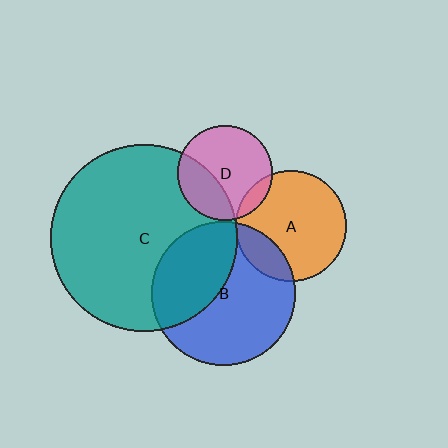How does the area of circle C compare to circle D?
Approximately 3.9 times.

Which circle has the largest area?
Circle C (teal).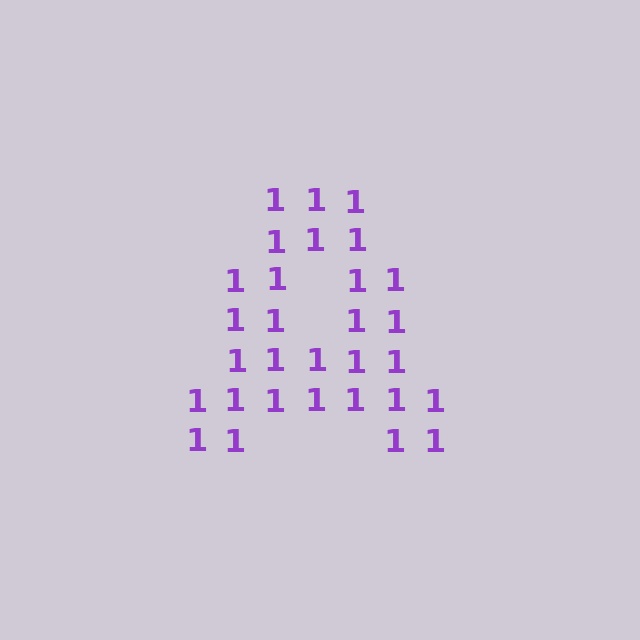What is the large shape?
The large shape is the letter A.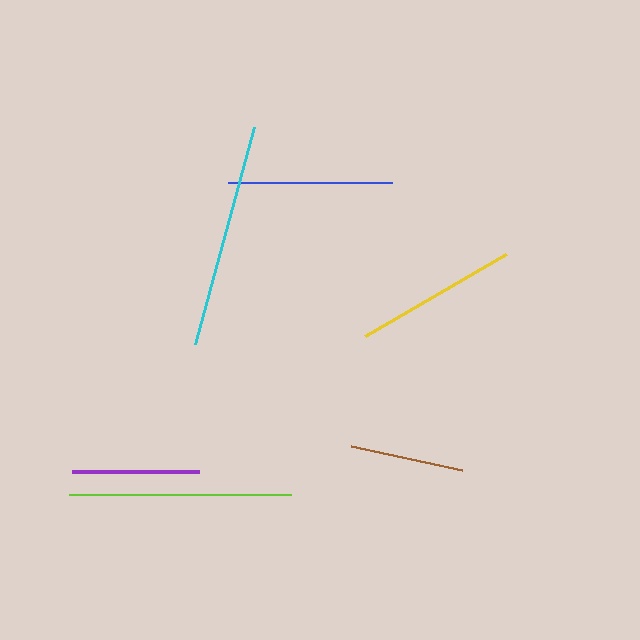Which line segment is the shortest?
The brown line is the shortest at approximately 114 pixels.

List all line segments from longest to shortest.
From longest to shortest: cyan, lime, blue, yellow, purple, brown.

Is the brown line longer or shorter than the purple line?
The purple line is longer than the brown line.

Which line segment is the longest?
The cyan line is the longest at approximately 224 pixels.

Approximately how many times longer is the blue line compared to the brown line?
The blue line is approximately 1.4 times the length of the brown line.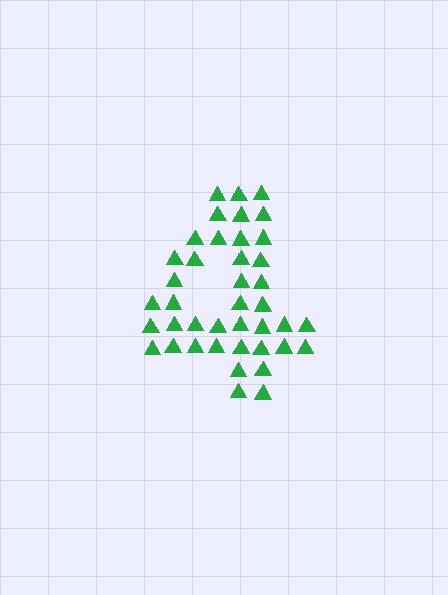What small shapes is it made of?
It is made of small triangles.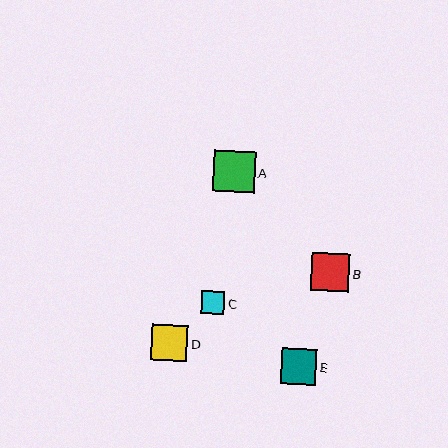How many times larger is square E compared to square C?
Square E is approximately 1.5 times the size of square C.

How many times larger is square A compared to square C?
Square A is approximately 1.8 times the size of square C.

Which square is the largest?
Square A is the largest with a size of approximately 42 pixels.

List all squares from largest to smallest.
From largest to smallest: A, B, D, E, C.